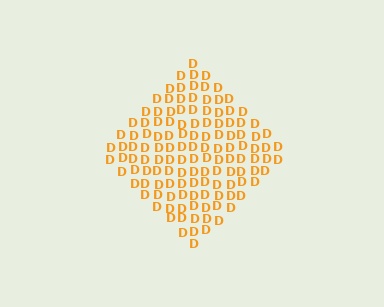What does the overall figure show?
The overall figure shows a diamond.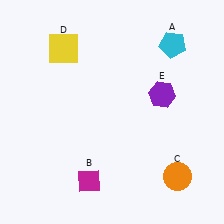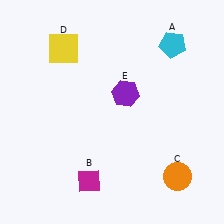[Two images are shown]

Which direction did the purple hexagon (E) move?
The purple hexagon (E) moved left.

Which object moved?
The purple hexagon (E) moved left.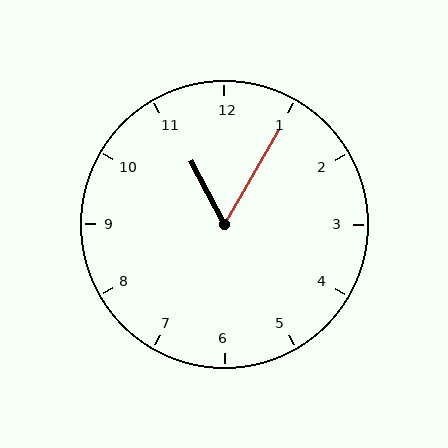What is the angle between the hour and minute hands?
Approximately 58 degrees.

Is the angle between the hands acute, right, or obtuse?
It is acute.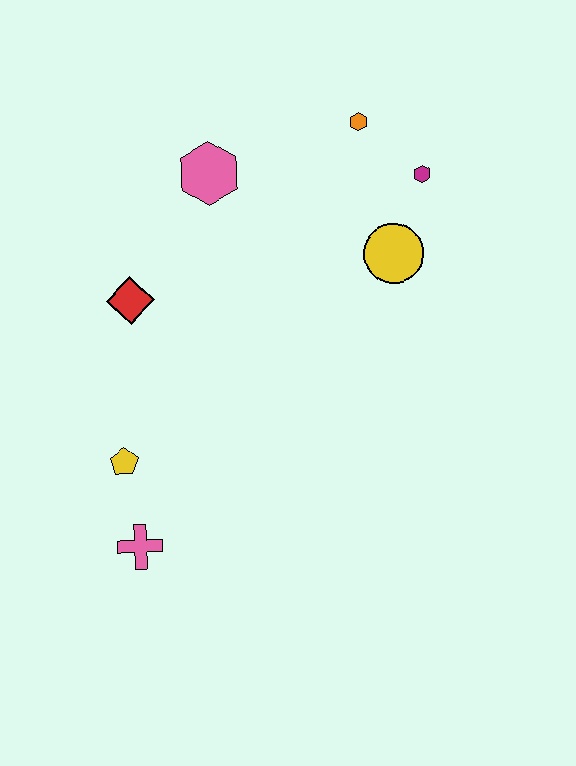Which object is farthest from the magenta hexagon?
The pink cross is farthest from the magenta hexagon.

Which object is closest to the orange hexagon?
The magenta hexagon is closest to the orange hexagon.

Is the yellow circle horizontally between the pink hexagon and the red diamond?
No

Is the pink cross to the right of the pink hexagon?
No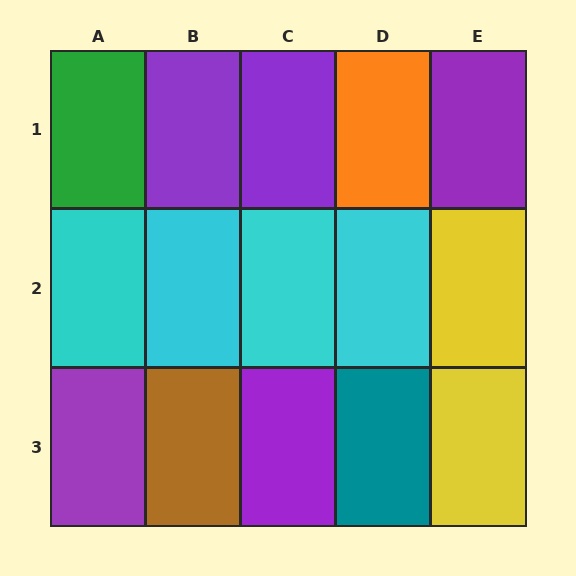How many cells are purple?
5 cells are purple.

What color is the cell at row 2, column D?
Cyan.